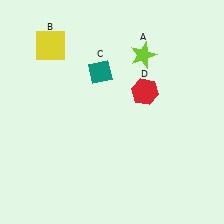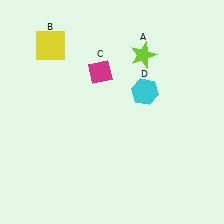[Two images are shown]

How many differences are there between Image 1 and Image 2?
There are 2 differences between the two images.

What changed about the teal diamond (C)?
In Image 1, C is teal. In Image 2, it changed to magenta.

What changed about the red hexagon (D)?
In Image 1, D is red. In Image 2, it changed to cyan.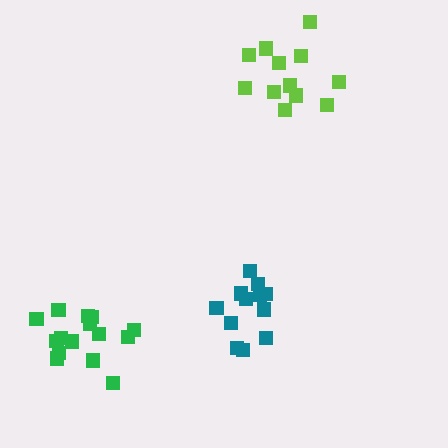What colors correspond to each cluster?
The clusters are colored: teal, green, lime.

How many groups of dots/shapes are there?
There are 3 groups.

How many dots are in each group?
Group 1: 12 dots, Group 2: 15 dots, Group 3: 12 dots (39 total).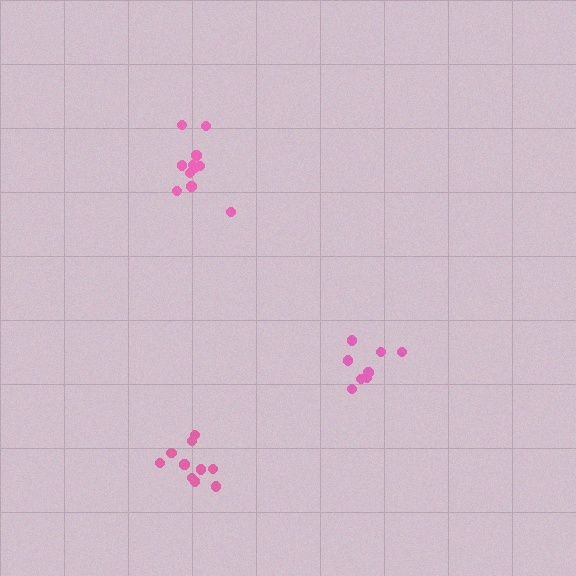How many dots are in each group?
Group 1: 10 dots, Group 2: 8 dots, Group 3: 11 dots (29 total).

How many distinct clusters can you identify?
There are 3 distinct clusters.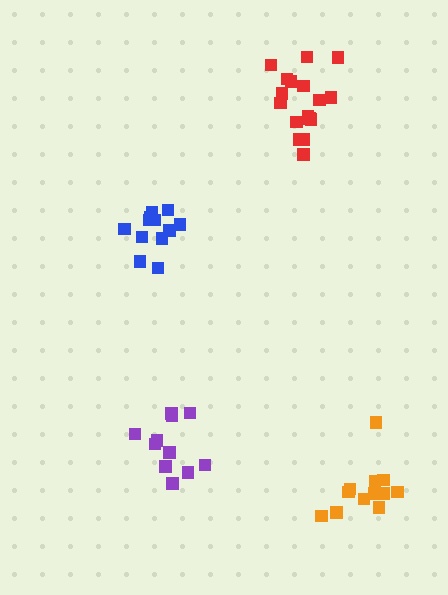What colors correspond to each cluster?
The clusters are colored: red, blue, purple, orange.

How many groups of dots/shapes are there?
There are 4 groups.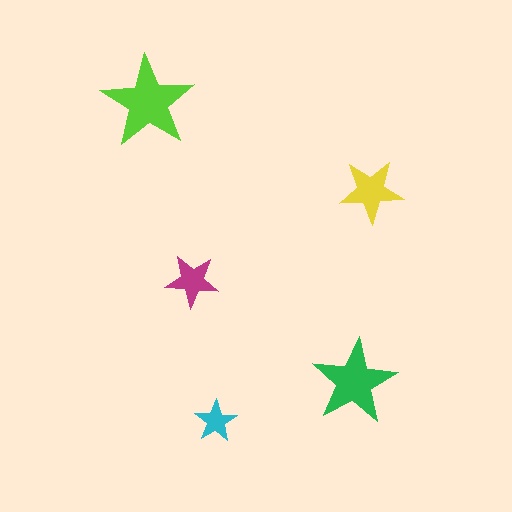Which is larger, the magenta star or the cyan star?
The magenta one.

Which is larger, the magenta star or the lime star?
The lime one.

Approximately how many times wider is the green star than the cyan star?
About 2 times wider.